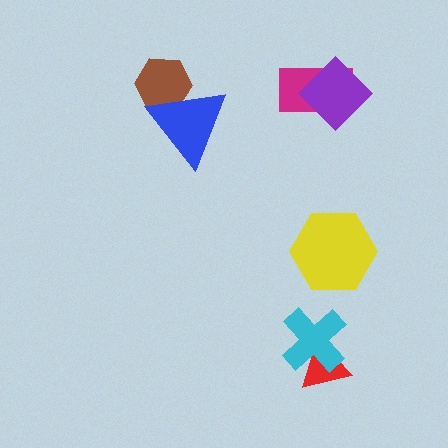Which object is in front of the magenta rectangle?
The purple diamond is in front of the magenta rectangle.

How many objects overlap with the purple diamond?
1 object overlaps with the purple diamond.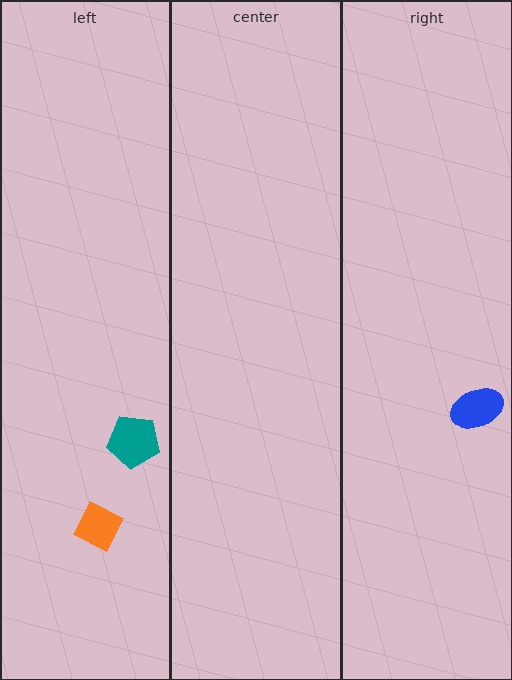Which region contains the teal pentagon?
The left region.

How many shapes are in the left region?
2.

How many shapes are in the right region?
1.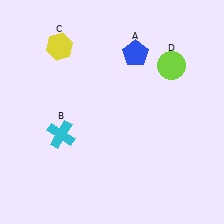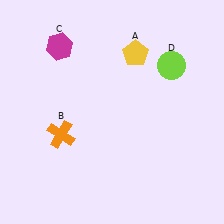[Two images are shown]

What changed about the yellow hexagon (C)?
In Image 1, C is yellow. In Image 2, it changed to magenta.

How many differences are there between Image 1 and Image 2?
There are 3 differences between the two images.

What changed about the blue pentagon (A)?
In Image 1, A is blue. In Image 2, it changed to yellow.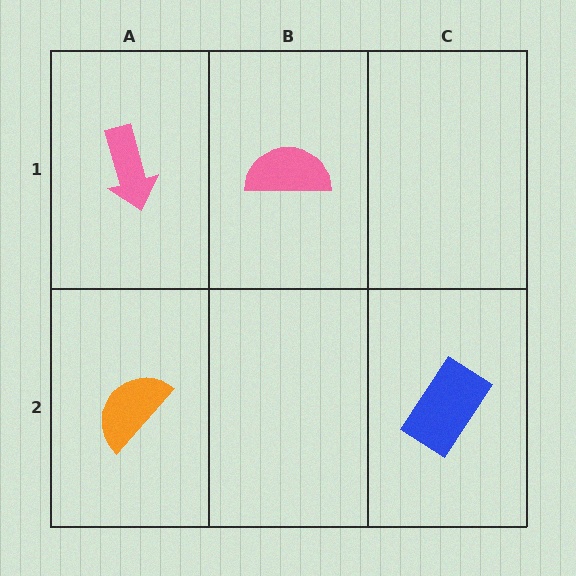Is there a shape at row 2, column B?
No, that cell is empty.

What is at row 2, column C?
A blue rectangle.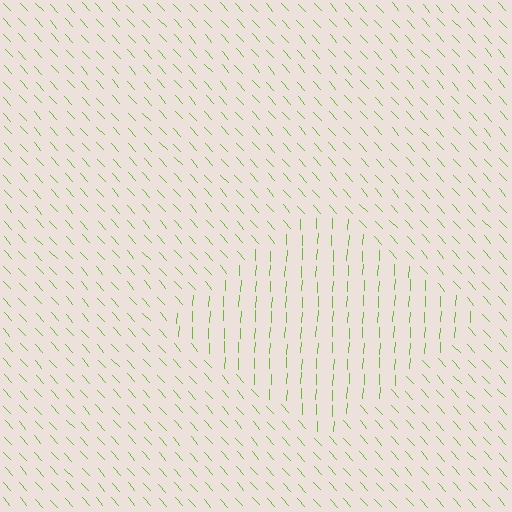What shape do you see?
I see a diamond.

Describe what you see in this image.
The image is filled with small lime line segments. A diamond region in the image has lines oriented differently from the surrounding lines, creating a visible texture boundary.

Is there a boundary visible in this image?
Yes, there is a texture boundary formed by a change in line orientation.